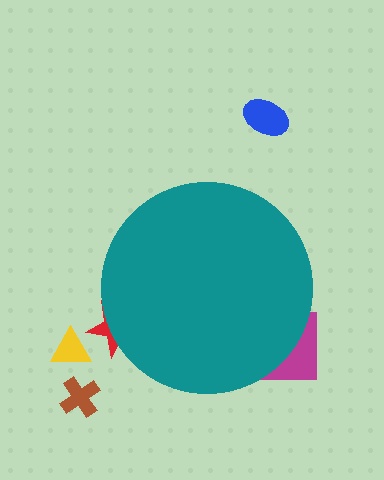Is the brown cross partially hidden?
No, the brown cross is fully visible.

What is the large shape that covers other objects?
A teal circle.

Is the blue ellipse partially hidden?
No, the blue ellipse is fully visible.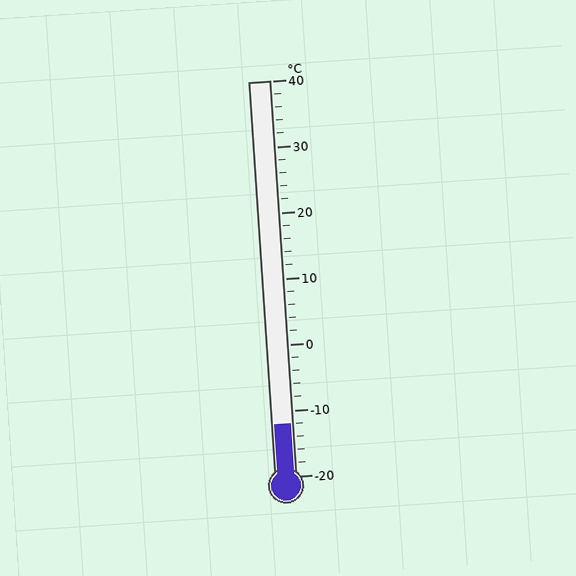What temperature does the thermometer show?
The thermometer shows approximately -12°C.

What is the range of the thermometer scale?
The thermometer scale ranges from -20°C to 40°C.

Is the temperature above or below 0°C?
The temperature is below 0°C.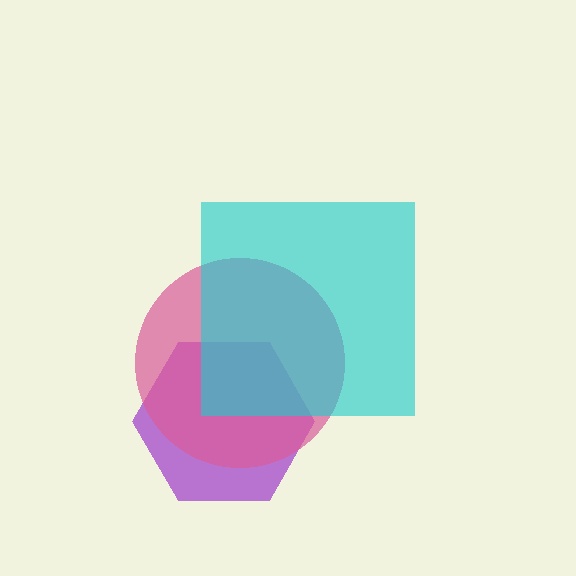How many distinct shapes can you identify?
There are 3 distinct shapes: a purple hexagon, a pink circle, a cyan square.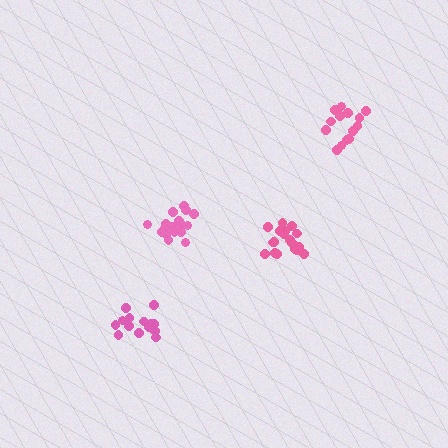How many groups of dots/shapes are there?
There are 4 groups.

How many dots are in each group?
Group 1: 14 dots, Group 2: 18 dots, Group 3: 19 dots, Group 4: 14 dots (65 total).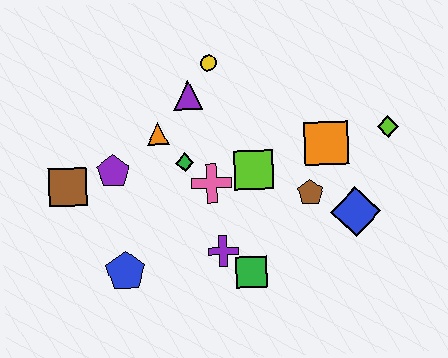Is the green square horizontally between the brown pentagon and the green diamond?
Yes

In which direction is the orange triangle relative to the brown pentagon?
The orange triangle is to the left of the brown pentagon.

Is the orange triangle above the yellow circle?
No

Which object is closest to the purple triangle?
The yellow circle is closest to the purple triangle.